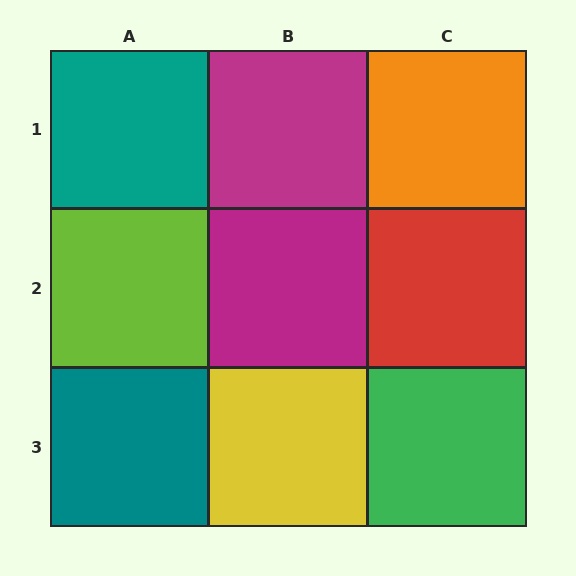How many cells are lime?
1 cell is lime.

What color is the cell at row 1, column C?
Orange.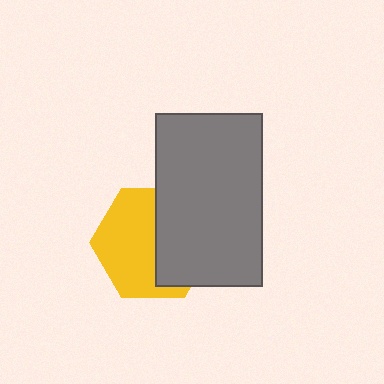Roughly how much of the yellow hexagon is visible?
About half of it is visible (roughly 56%).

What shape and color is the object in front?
The object in front is a gray rectangle.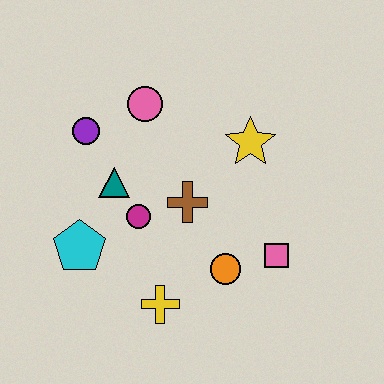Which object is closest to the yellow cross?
The orange circle is closest to the yellow cross.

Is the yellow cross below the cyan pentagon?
Yes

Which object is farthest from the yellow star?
The cyan pentagon is farthest from the yellow star.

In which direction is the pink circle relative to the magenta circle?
The pink circle is above the magenta circle.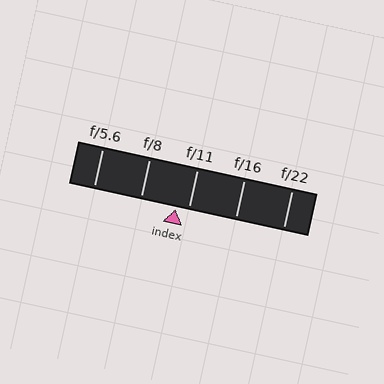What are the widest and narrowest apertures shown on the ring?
The widest aperture shown is f/5.6 and the narrowest is f/22.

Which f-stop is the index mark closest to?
The index mark is closest to f/11.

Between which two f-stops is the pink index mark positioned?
The index mark is between f/8 and f/11.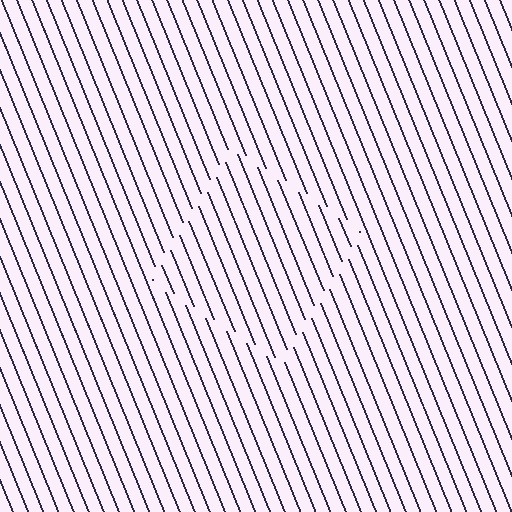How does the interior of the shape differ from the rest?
The interior of the shape contains the same grating, shifted by half a period — the contour is defined by the phase discontinuity where line-ends from the inner and outer gratings abut.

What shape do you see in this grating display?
An illusory square. The interior of the shape contains the same grating, shifted by half a period — the contour is defined by the phase discontinuity where line-ends from the inner and outer gratings abut.